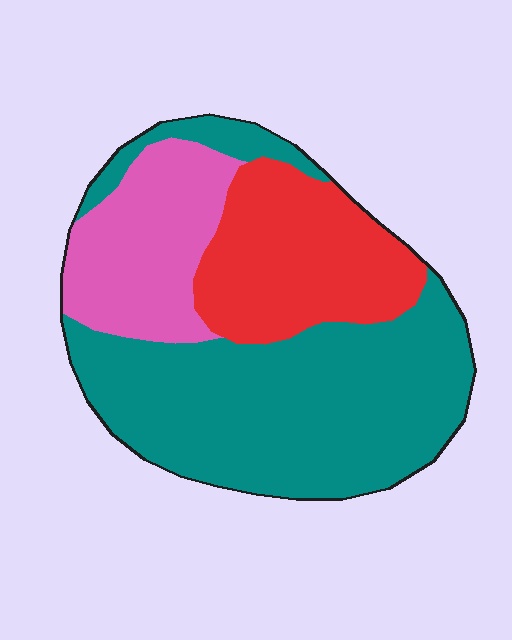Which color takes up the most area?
Teal, at roughly 55%.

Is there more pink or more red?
Red.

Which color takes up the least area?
Pink, at roughly 20%.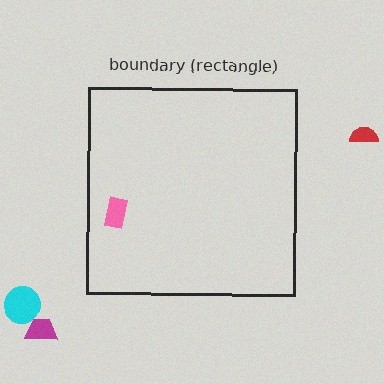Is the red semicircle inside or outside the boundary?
Outside.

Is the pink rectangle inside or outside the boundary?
Inside.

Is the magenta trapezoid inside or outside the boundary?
Outside.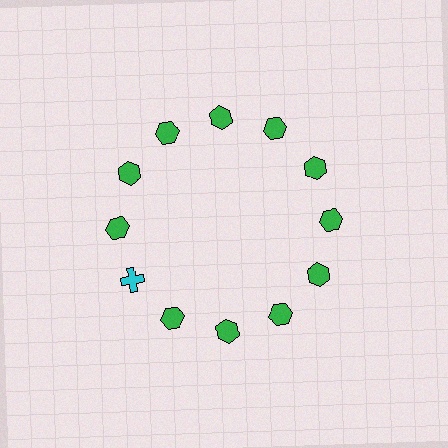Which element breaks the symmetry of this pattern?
The cyan cross at roughly the 8 o'clock position breaks the symmetry. All other shapes are green hexagons.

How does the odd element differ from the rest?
It differs in both color (cyan instead of green) and shape (cross instead of hexagon).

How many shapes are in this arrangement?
There are 12 shapes arranged in a ring pattern.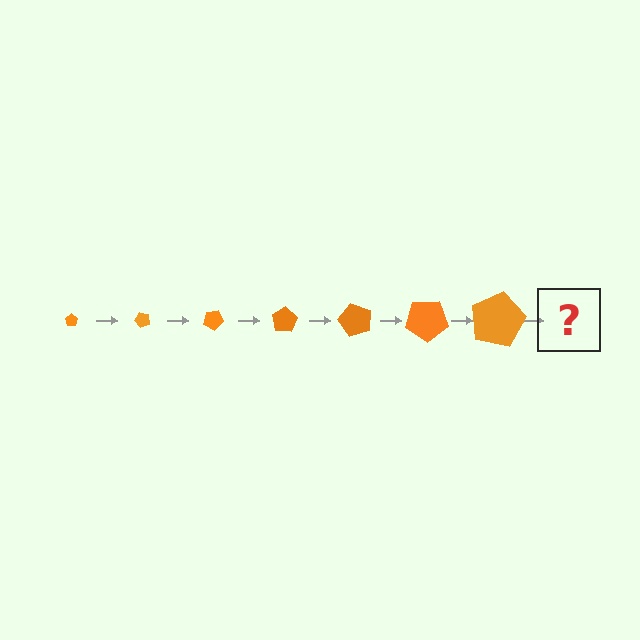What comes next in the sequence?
The next element should be a pentagon, larger than the previous one and rotated 350 degrees from the start.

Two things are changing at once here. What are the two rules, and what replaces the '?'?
The two rules are that the pentagon grows larger each step and it rotates 50 degrees each step. The '?' should be a pentagon, larger than the previous one and rotated 350 degrees from the start.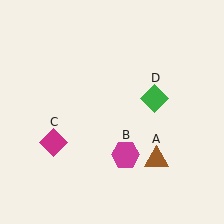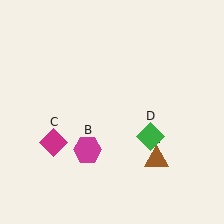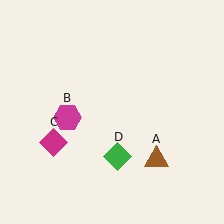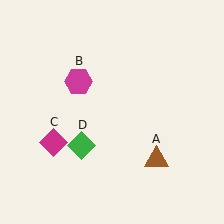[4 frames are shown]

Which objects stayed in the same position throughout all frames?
Brown triangle (object A) and magenta diamond (object C) remained stationary.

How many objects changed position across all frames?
2 objects changed position: magenta hexagon (object B), green diamond (object D).